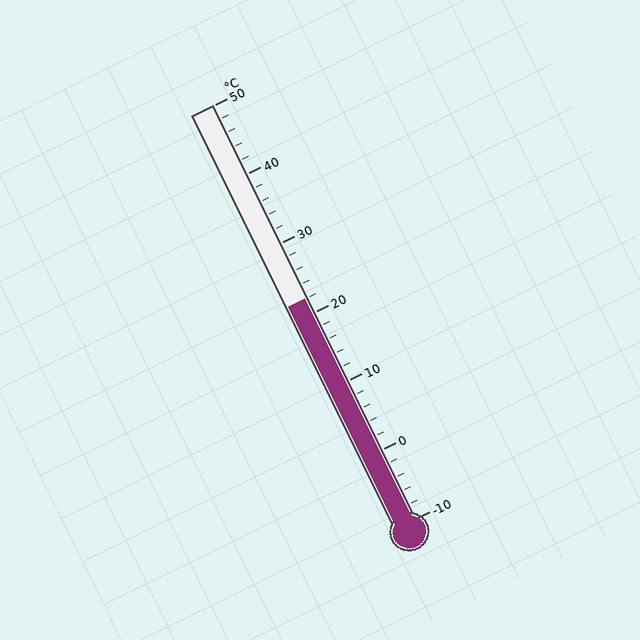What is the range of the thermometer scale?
The thermometer scale ranges from -10°C to 50°C.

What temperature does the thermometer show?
The thermometer shows approximately 22°C.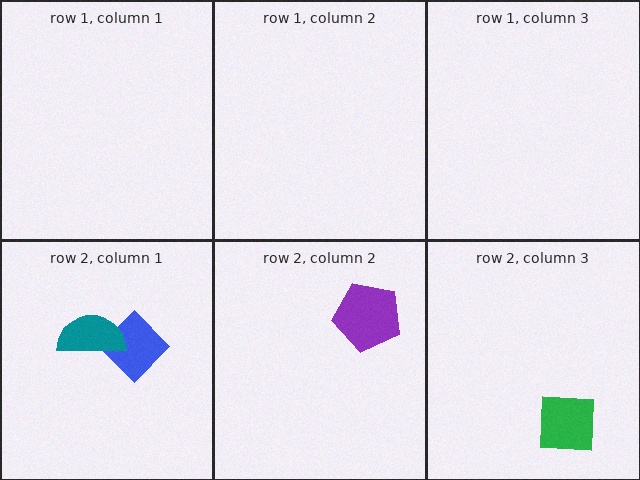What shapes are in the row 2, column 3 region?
The green square.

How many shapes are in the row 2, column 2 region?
1.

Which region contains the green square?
The row 2, column 3 region.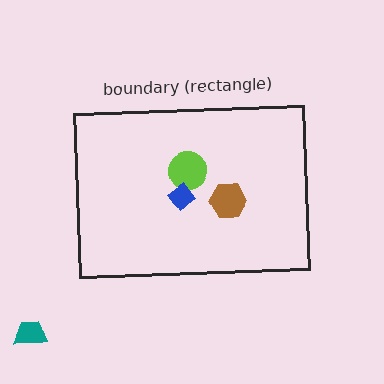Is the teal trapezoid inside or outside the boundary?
Outside.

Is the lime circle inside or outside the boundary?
Inside.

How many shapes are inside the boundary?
3 inside, 1 outside.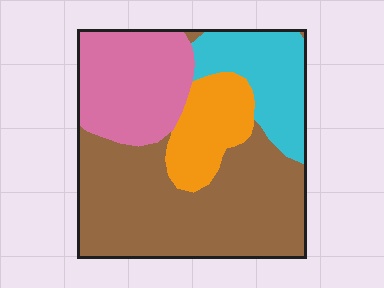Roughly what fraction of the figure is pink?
Pink takes up about one quarter (1/4) of the figure.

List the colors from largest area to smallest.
From largest to smallest: brown, pink, cyan, orange.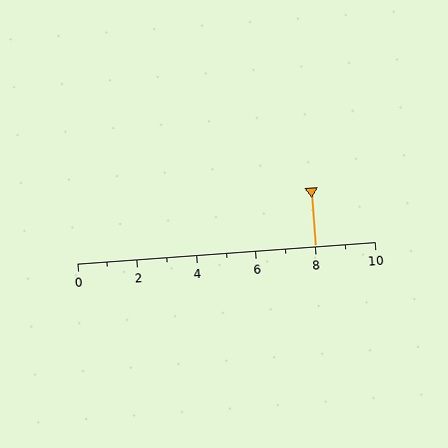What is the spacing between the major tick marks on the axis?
The major ticks are spaced 2 apart.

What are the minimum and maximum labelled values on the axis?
The axis runs from 0 to 10.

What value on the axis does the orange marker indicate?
The marker indicates approximately 8.